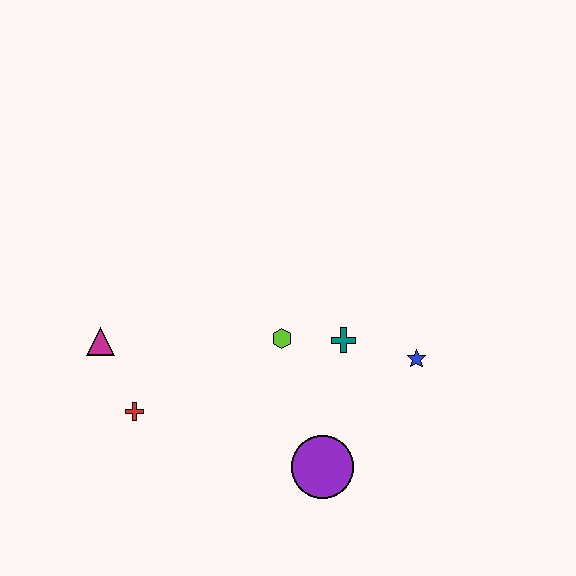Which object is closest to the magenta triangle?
The red cross is closest to the magenta triangle.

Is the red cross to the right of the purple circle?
No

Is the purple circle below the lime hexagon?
Yes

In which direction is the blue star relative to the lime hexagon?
The blue star is to the right of the lime hexagon.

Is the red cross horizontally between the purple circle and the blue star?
No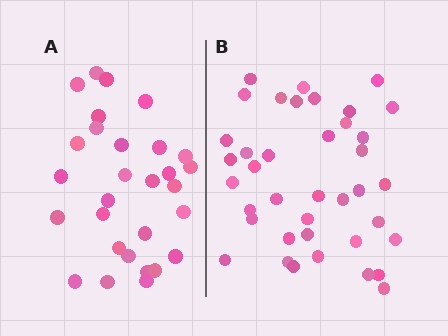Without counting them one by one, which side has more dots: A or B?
Region B (the right region) has more dots.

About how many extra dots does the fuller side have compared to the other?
Region B has roughly 10 or so more dots than region A.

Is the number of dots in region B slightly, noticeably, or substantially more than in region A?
Region B has noticeably more, but not dramatically so. The ratio is roughly 1.3 to 1.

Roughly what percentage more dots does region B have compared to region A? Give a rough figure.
About 35% more.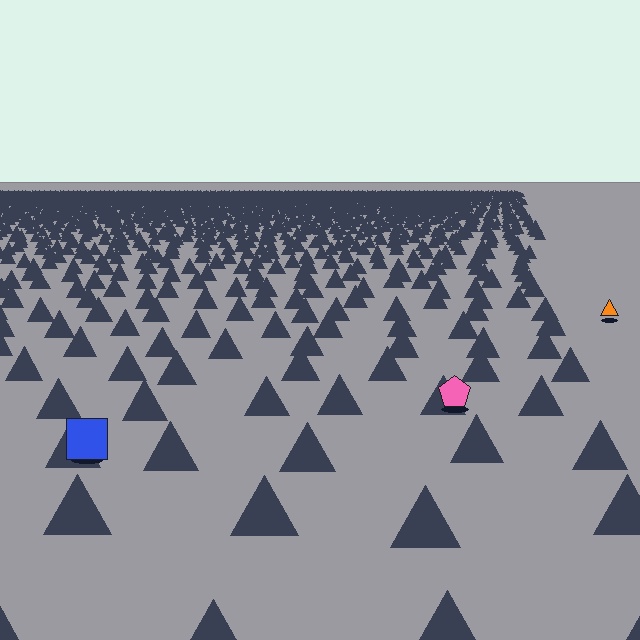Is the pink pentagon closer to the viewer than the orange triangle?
Yes. The pink pentagon is closer — you can tell from the texture gradient: the ground texture is coarser near it.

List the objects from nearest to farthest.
From nearest to farthest: the blue square, the pink pentagon, the orange triangle.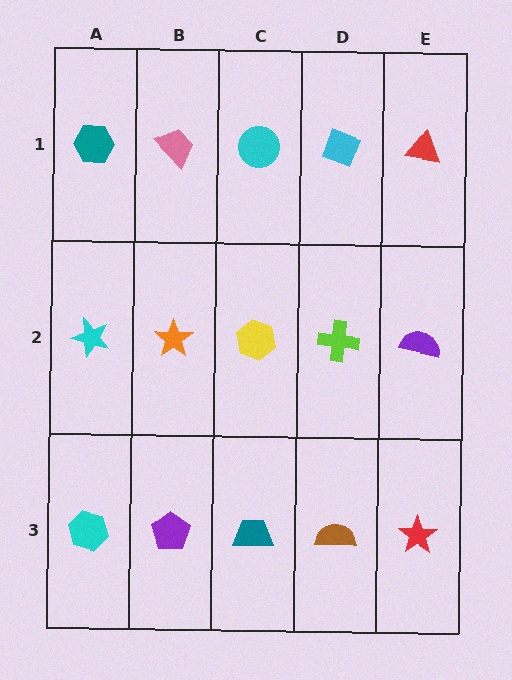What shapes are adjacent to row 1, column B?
An orange star (row 2, column B), a teal hexagon (row 1, column A), a cyan circle (row 1, column C).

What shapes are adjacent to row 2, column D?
A cyan diamond (row 1, column D), a brown semicircle (row 3, column D), a yellow hexagon (row 2, column C), a purple semicircle (row 2, column E).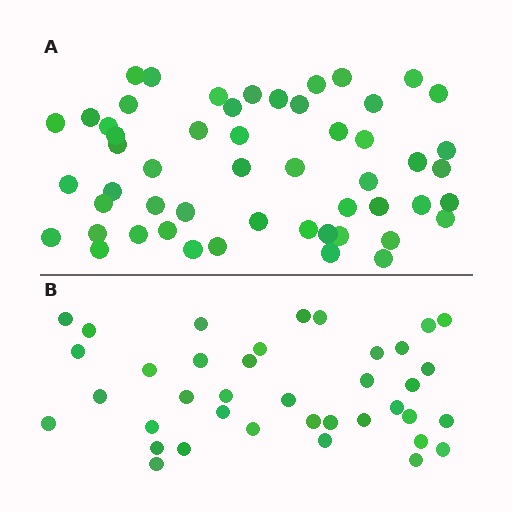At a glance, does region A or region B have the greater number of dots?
Region A (the top region) has more dots.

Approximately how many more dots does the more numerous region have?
Region A has approximately 15 more dots than region B.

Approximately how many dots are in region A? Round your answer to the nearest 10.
About 50 dots. (The exact count is 53, which rounds to 50.)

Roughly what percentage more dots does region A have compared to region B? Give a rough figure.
About 40% more.